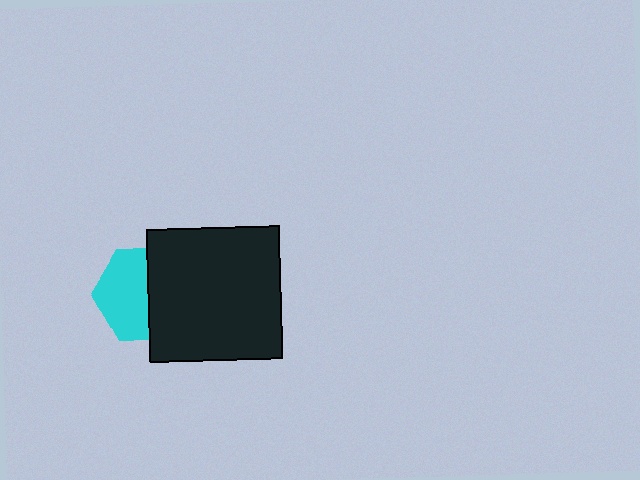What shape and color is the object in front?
The object in front is a black square.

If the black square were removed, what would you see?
You would see the complete cyan hexagon.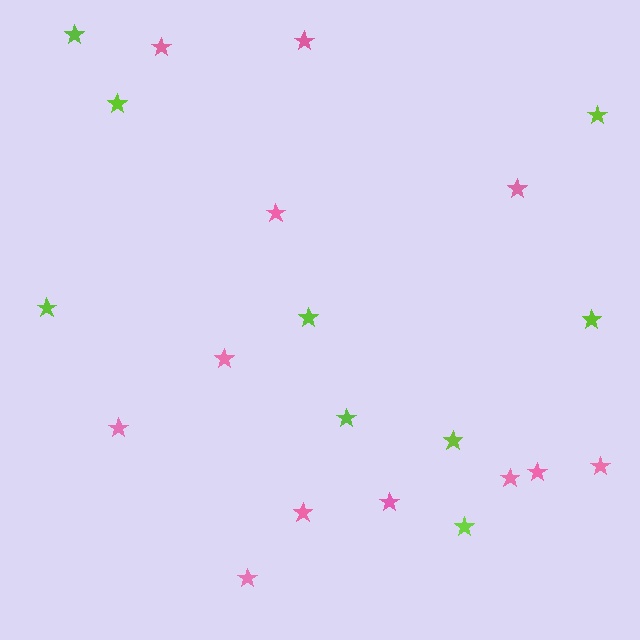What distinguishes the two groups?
There are 2 groups: one group of pink stars (12) and one group of lime stars (9).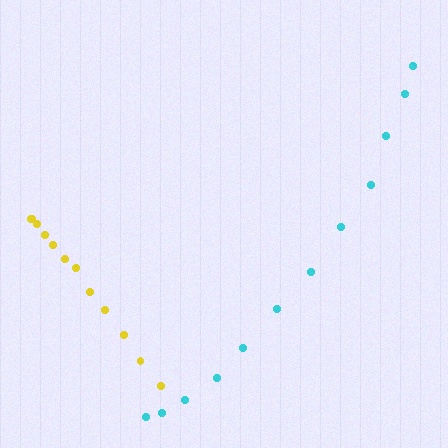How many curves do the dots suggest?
There are 2 distinct paths.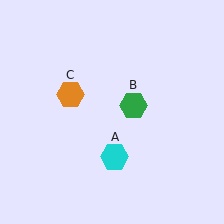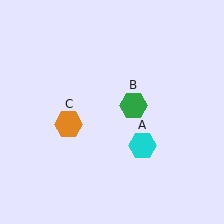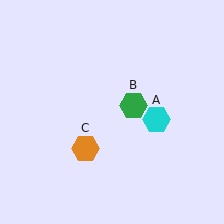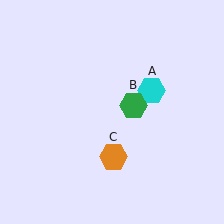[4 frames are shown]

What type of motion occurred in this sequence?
The cyan hexagon (object A), orange hexagon (object C) rotated counterclockwise around the center of the scene.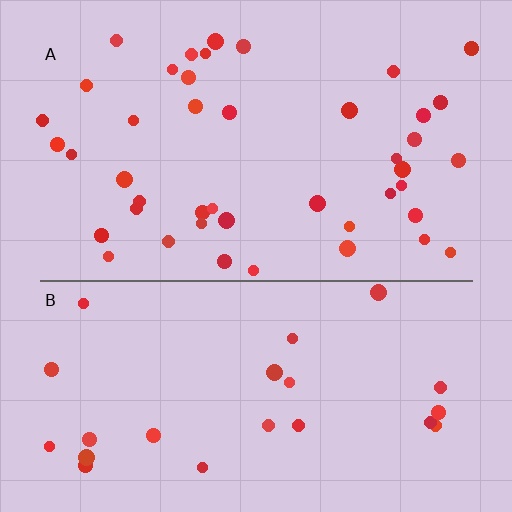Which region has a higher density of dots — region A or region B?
A (the top).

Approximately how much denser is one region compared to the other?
Approximately 1.9× — region A over region B.